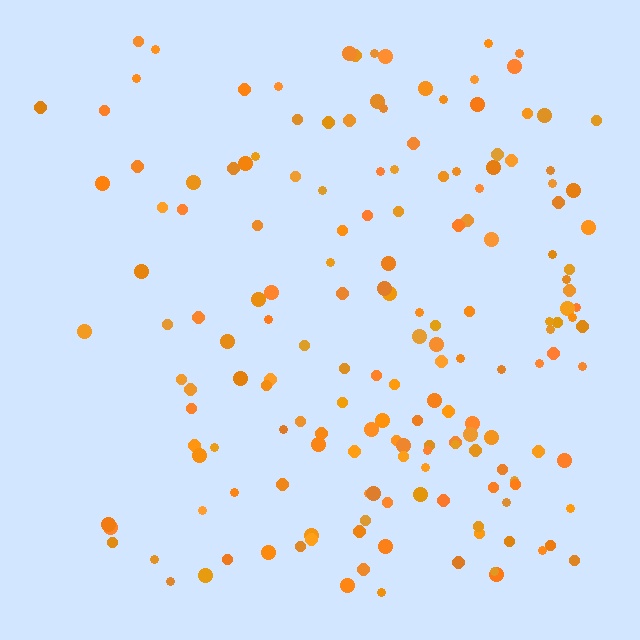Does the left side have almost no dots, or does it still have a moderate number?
Still a moderate number, just noticeably fewer than the right.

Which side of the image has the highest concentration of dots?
The right.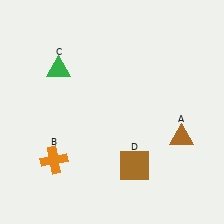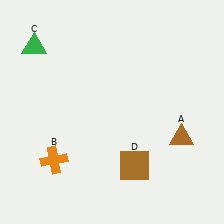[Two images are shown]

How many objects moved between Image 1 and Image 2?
1 object moved between the two images.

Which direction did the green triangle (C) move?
The green triangle (C) moved left.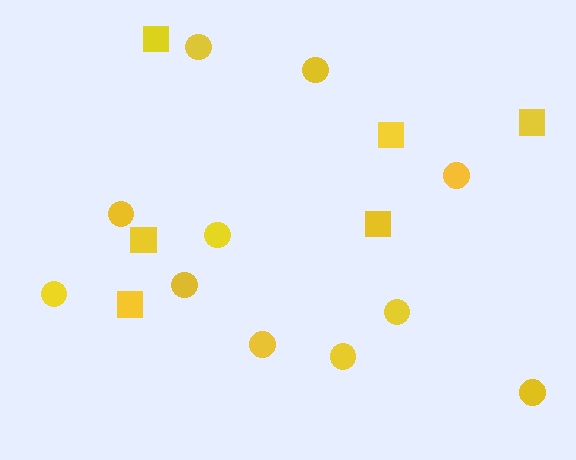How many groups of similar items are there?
There are 2 groups: one group of squares (6) and one group of circles (11).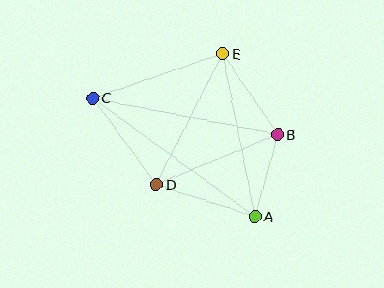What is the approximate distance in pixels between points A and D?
The distance between A and D is approximately 104 pixels.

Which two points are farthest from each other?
Points A and C are farthest from each other.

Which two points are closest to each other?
Points A and B are closest to each other.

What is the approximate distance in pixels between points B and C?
The distance between B and C is approximately 189 pixels.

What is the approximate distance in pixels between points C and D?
The distance between C and D is approximately 107 pixels.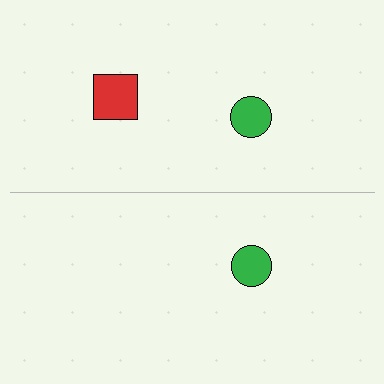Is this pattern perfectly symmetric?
No, the pattern is not perfectly symmetric. A red square is missing from the bottom side.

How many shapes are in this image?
There are 3 shapes in this image.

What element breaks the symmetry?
A red square is missing from the bottom side.